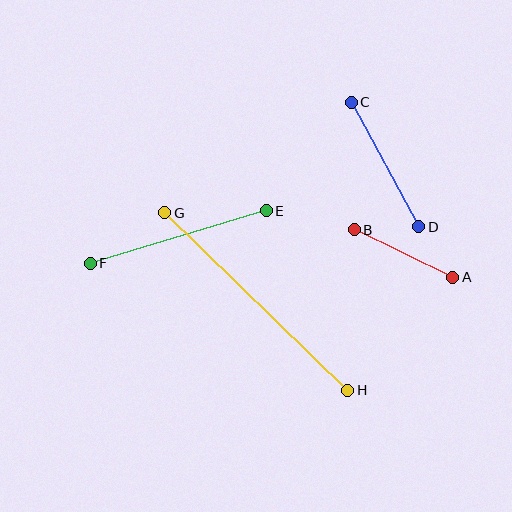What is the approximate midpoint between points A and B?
The midpoint is at approximately (403, 254) pixels.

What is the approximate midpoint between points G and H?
The midpoint is at approximately (256, 302) pixels.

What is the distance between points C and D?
The distance is approximately 142 pixels.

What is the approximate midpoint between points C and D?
The midpoint is at approximately (385, 164) pixels.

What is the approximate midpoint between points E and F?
The midpoint is at approximately (178, 237) pixels.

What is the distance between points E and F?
The distance is approximately 183 pixels.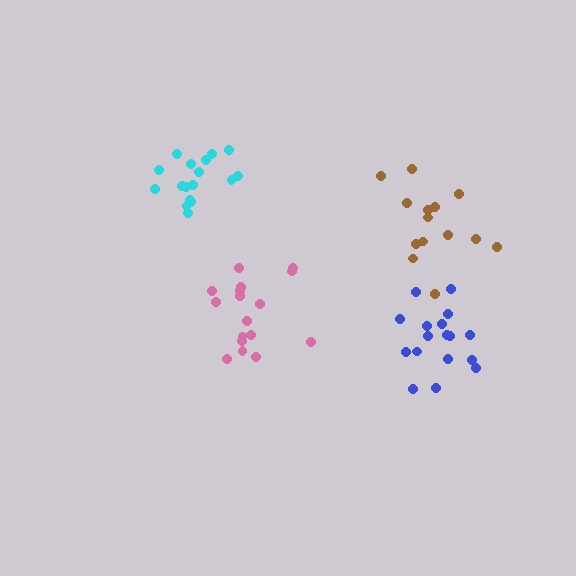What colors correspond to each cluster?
The clusters are colored: cyan, pink, brown, blue.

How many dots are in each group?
Group 1: 17 dots, Group 2: 17 dots, Group 3: 14 dots, Group 4: 17 dots (65 total).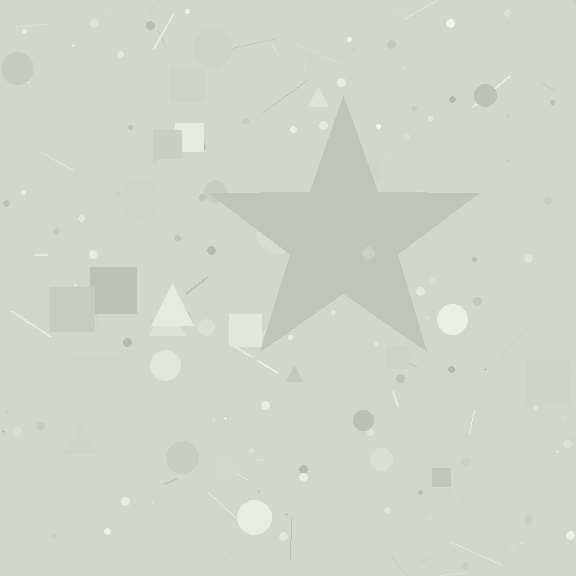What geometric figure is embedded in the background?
A star is embedded in the background.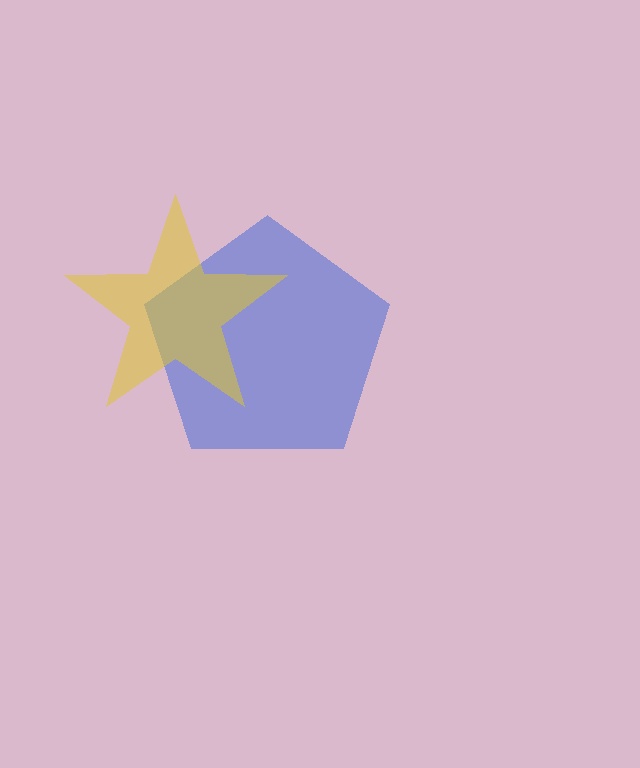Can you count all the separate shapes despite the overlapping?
Yes, there are 2 separate shapes.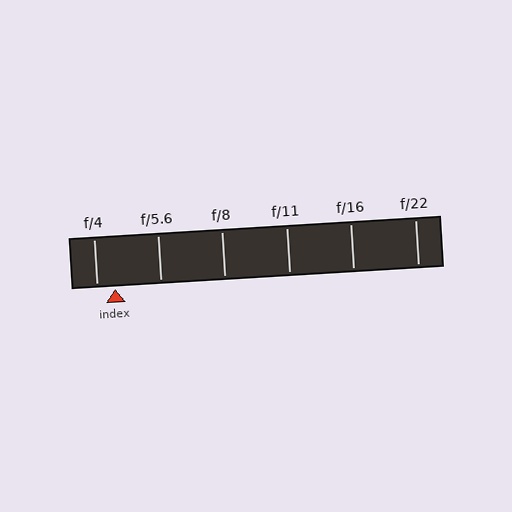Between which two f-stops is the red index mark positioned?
The index mark is between f/4 and f/5.6.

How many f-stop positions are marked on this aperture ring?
There are 6 f-stop positions marked.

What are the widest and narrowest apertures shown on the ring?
The widest aperture shown is f/4 and the narrowest is f/22.